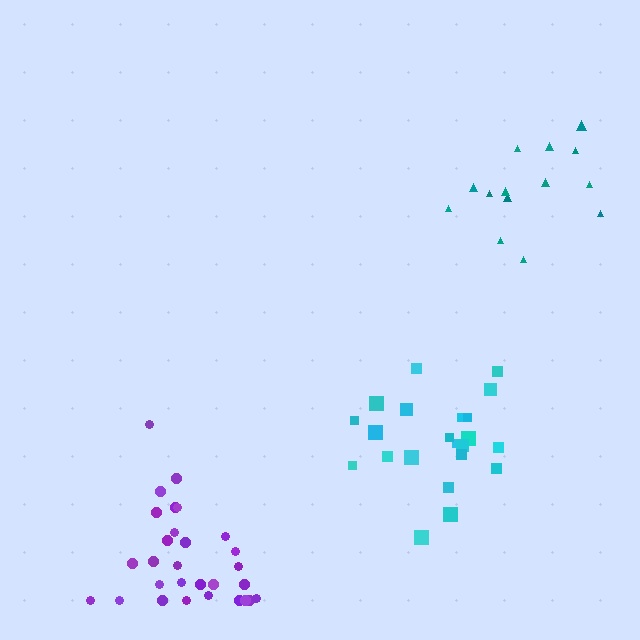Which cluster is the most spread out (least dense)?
Teal.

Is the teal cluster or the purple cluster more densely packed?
Purple.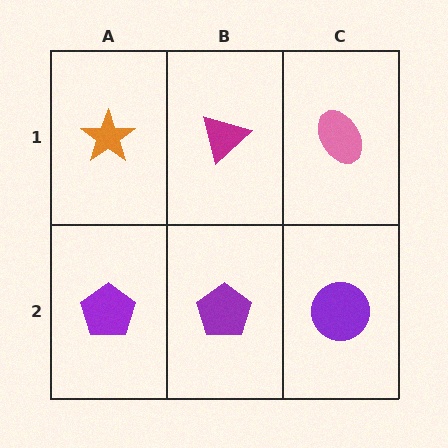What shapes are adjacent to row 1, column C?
A purple circle (row 2, column C), a magenta triangle (row 1, column B).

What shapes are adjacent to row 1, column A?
A purple pentagon (row 2, column A), a magenta triangle (row 1, column B).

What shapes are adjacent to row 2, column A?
An orange star (row 1, column A), a purple pentagon (row 2, column B).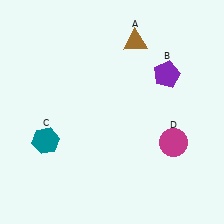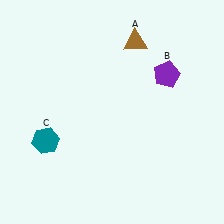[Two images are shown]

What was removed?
The magenta circle (D) was removed in Image 2.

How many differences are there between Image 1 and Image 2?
There is 1 difference between the two images.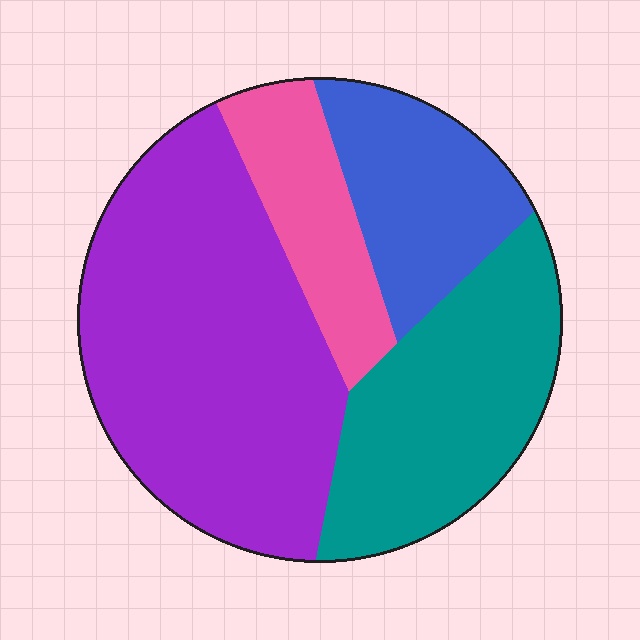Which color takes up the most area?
Purple, at roughly 45%.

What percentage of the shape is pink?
Pink takes up about one eighth (1/8) of the shape.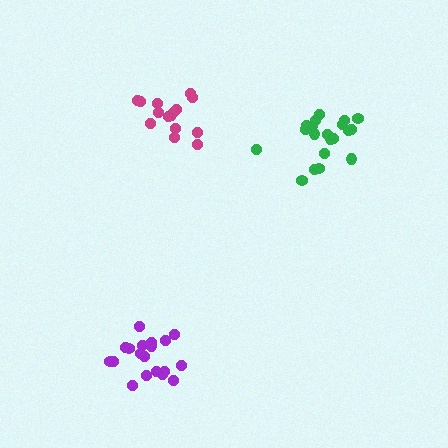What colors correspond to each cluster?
The clusters are colored: green, purple, magenta.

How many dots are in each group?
Group 1: 20 dots, Group 2: 20 dots, Group 3: 15 dots (55 total).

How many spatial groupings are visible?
There are 3 spatial groupings.